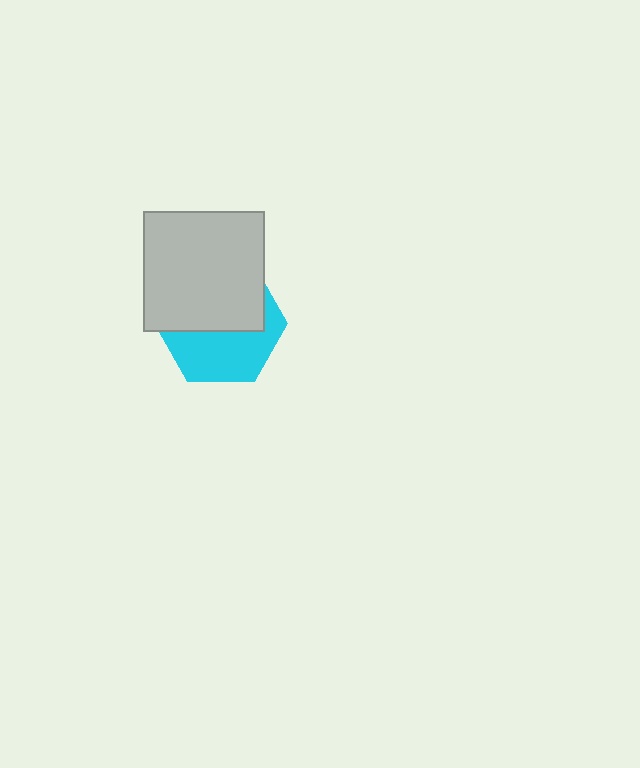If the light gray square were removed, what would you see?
You would see the complete cyan hexagon.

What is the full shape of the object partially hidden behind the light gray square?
The partially hidden object is a cyan hexagon.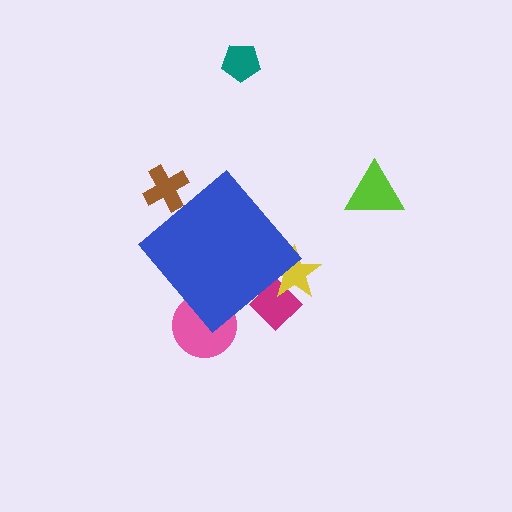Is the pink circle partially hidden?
Yes, the pink circle is partially hidden behind the blue diamond.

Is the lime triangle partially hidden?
No, the lime triangle is fully visible.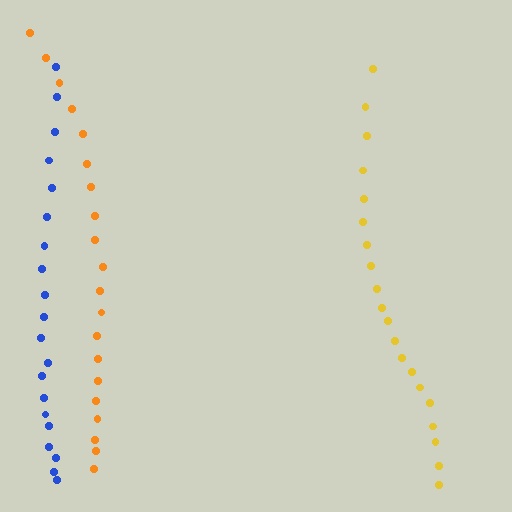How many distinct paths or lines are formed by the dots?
There are 3 distinct paths.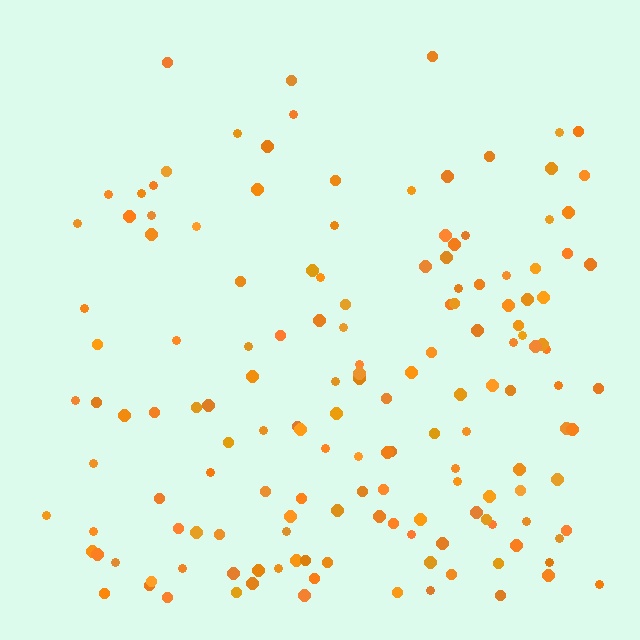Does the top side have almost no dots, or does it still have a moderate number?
Still a moderate number, just noticeably fewer than the bottom.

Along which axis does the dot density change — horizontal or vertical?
Vertical.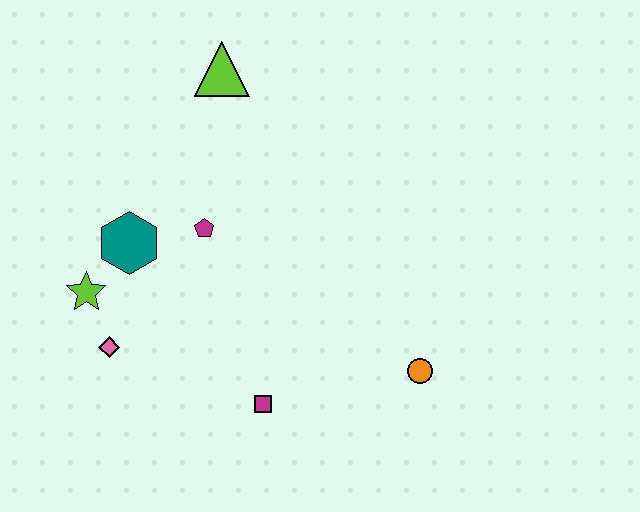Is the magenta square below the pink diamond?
Yes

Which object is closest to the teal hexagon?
The lime star is closest to the teal hexagon.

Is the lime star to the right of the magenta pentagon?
No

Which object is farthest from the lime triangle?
The orange circle is farthest from the lime triangle.